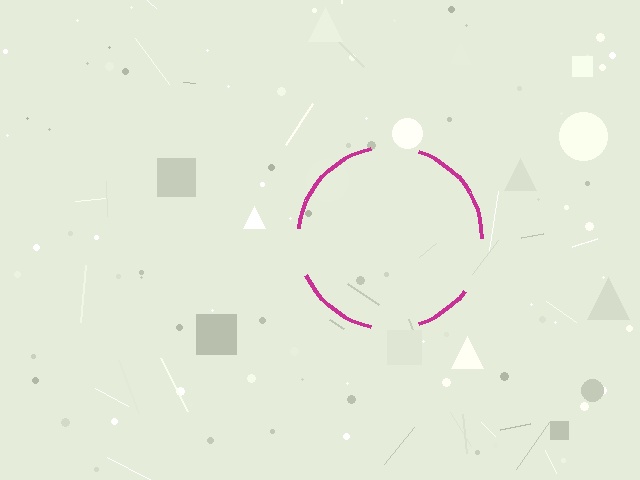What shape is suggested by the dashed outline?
The dashed outline suggests a circle.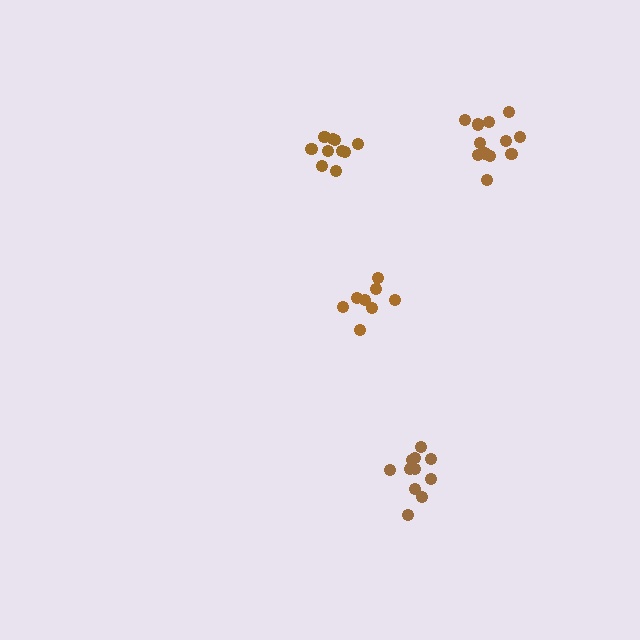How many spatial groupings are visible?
There are 4 spatial groupings.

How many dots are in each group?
Group 1: 11 dots, Group 2: 10 dots, Group 3: 12 dots, Group 4: 8 dots (41 total).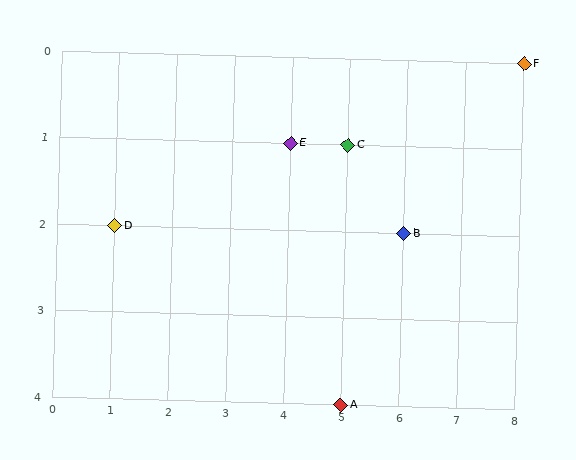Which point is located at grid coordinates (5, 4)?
Point A is at (5, 4).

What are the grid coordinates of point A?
Point A is at grid coordinates (5, 4).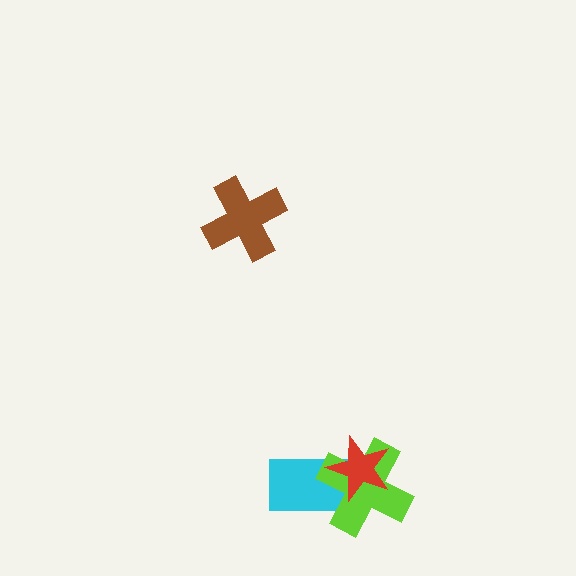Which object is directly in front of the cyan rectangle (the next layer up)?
The lime cross is directly in front of the cyan rectangle.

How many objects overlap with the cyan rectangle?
2 objects overlap with the cyan rectangle.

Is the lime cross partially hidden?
Yes, it is partially covered by another shape.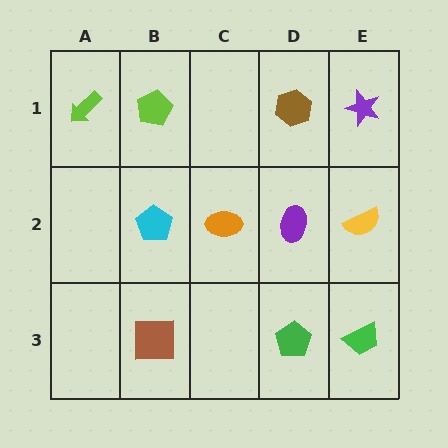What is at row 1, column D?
A brown hexagon.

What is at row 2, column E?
A yellow semicircle.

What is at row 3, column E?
A green trapezoid.